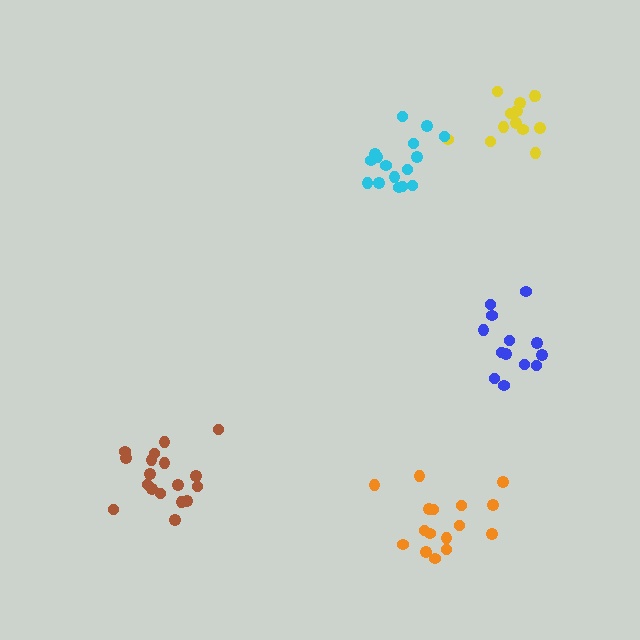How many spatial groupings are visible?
There are 5 spatial groupings.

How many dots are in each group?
Group 1: 13 dots, Group 2: 16 dots, Group 3: 13 dots, Group 4: 16 dots, Group 5: 18 dots (76 total).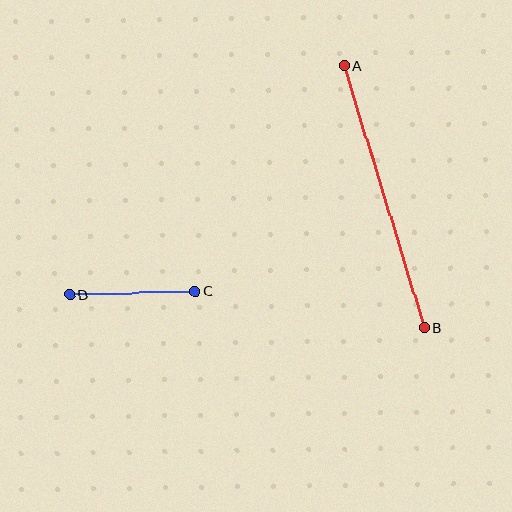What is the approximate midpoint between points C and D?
The midpoint is at approximately (132, 293) pixels.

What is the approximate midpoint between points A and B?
The midpoint is at approximately (384, 197) pixels.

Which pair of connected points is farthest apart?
Points A and B are farthest apart.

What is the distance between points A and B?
The distance is approximately 274 pixels.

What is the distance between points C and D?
The distance is approximately 125 pixels.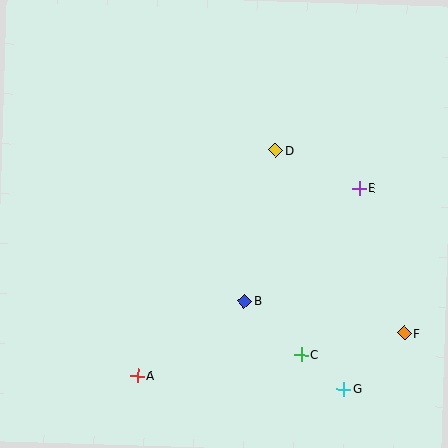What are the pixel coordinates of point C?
Point C is at (301, 355).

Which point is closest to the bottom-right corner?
Point G is closest to the bottom-right corner.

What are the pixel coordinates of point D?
Point D is at (276, 150).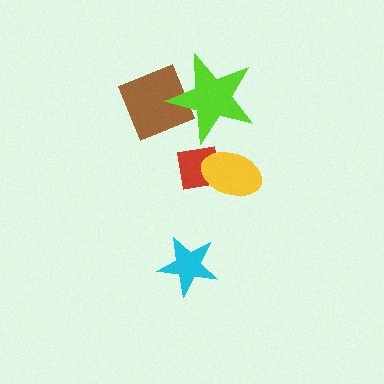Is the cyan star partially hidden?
No, no other shape covers it.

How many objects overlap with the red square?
1 object overlaps with the red square.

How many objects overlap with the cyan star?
0 objects overlap with the cyan star.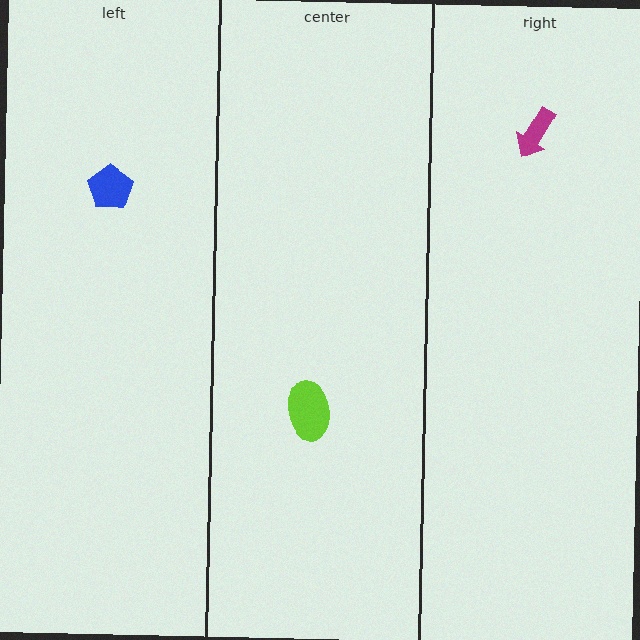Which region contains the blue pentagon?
The left region.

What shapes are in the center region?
The lime ellipse.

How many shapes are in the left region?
1.